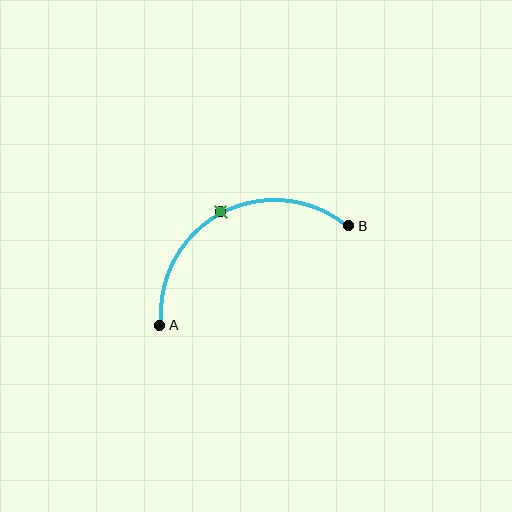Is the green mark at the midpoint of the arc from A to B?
Yes. The green mark lies on the arc at equal arc-length from both A and B — it is the arc midpoint.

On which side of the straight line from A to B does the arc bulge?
The arc bulges above the straight line connecting A and B.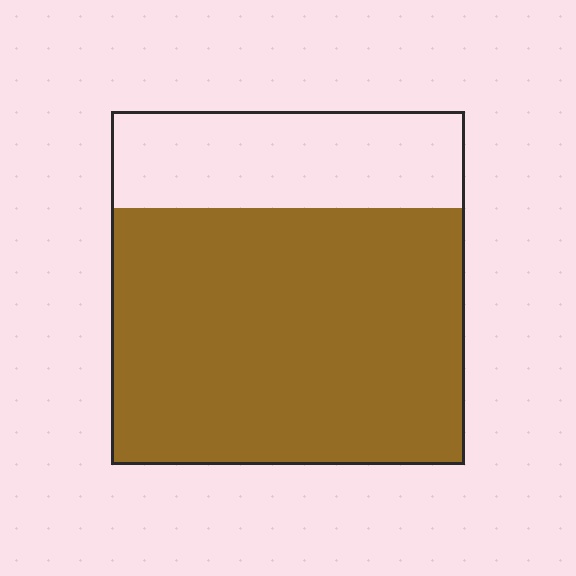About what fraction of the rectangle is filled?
About three quarters (3/4).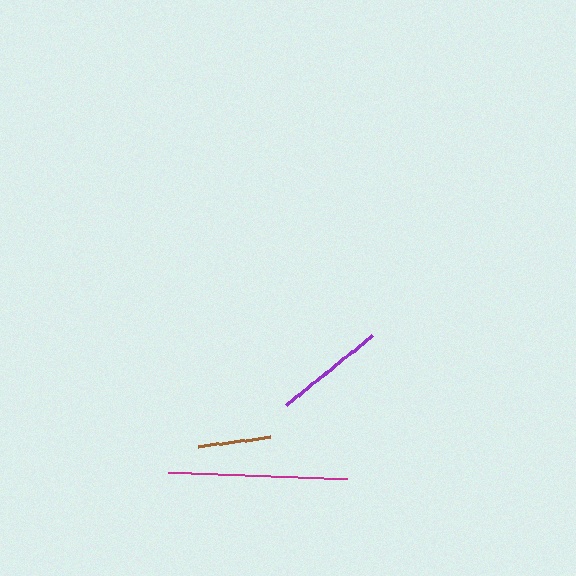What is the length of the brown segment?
The brown segment is approximately 73 pixels long.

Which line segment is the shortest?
The brown line is the shortest at approximately 73 pixels.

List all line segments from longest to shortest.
From longest to shortest: magenta, purple, brown.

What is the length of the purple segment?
The purple segment is approximately 112 pixels long.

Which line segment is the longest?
The magenta line is the longest at approximately 179 pixels.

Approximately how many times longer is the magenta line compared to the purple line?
The magenta line is approximately 1.6 times the length of the purple line.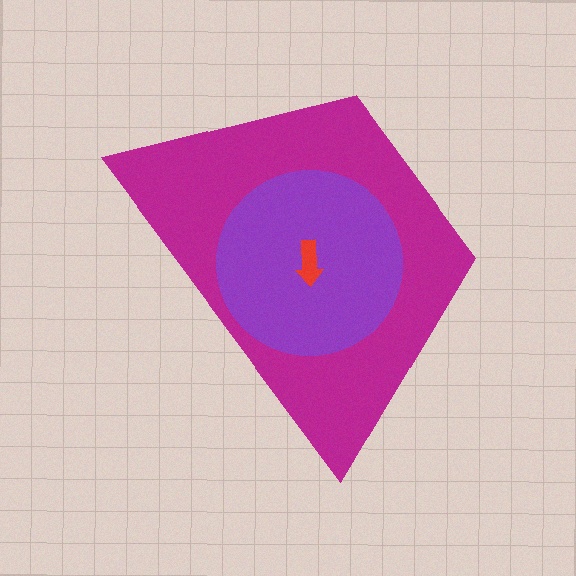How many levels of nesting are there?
3.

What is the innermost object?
The red arrow.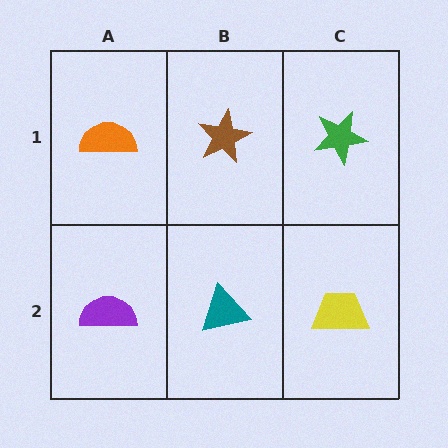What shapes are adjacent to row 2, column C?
A green star (row 1, column C), a teal triangle (row 2, column B).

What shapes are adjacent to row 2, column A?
An orange semicircle (row 1, column A), a teal triangle (row 2, column B).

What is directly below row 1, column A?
A purple semicircle.